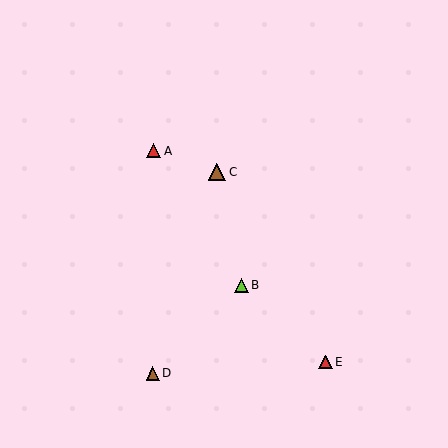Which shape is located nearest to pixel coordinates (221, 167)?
The brown triangle (labeled C) at (217, 172) is nearest to that location.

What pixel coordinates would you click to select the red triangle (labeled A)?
Click at (154, 151) to select the red triangle A.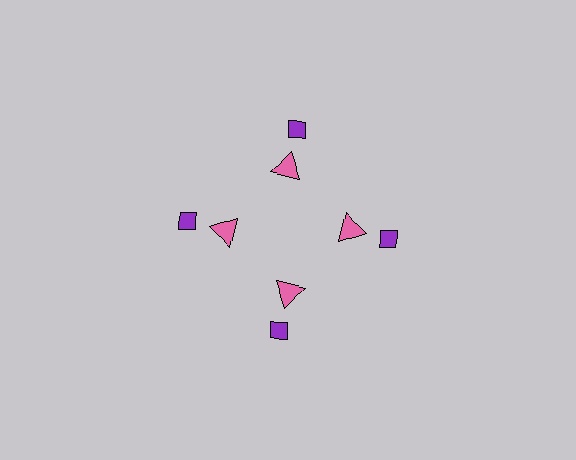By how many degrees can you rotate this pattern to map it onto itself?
The pattern maps onto itself every 90 degrees of rotation.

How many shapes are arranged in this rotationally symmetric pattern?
There are 8 shapes, arranged in 4 groups of 2.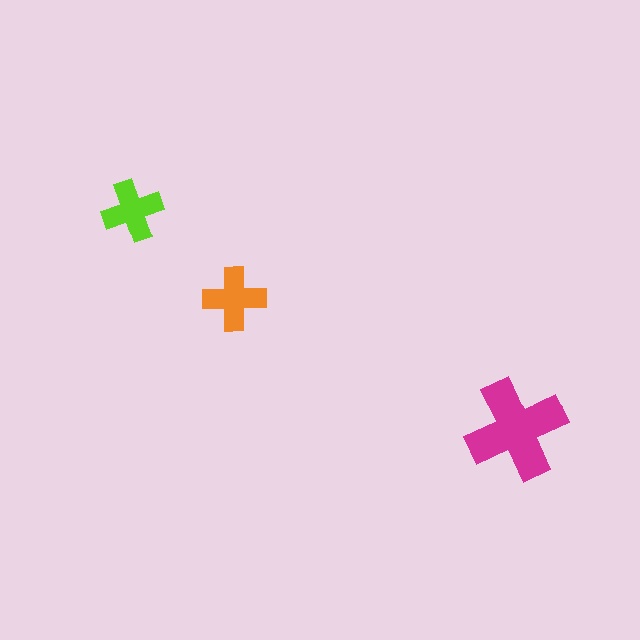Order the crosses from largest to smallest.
the magenta one, the orange one, the lime one.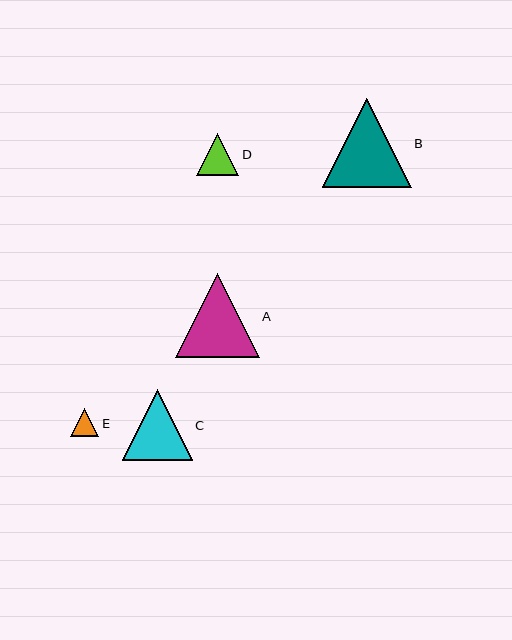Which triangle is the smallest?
Triangle E is the smallest with a size of approximately 29 pixels.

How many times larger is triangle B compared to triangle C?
Triangle B is approximately 1.3 times the size of triangle C.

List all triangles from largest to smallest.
From largest to smallest: B, A, C, D, E.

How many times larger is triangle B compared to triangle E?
Triangle B is approximately 3.1 times the size of triangle E.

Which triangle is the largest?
Triangle B is the largest with a size of approximately 89 pixels.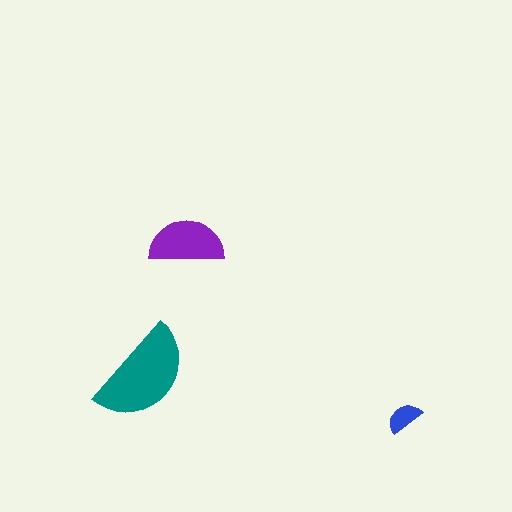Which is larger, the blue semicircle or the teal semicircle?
The teal one.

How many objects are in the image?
There are 3 objects in the image.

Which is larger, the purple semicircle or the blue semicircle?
The purple one.